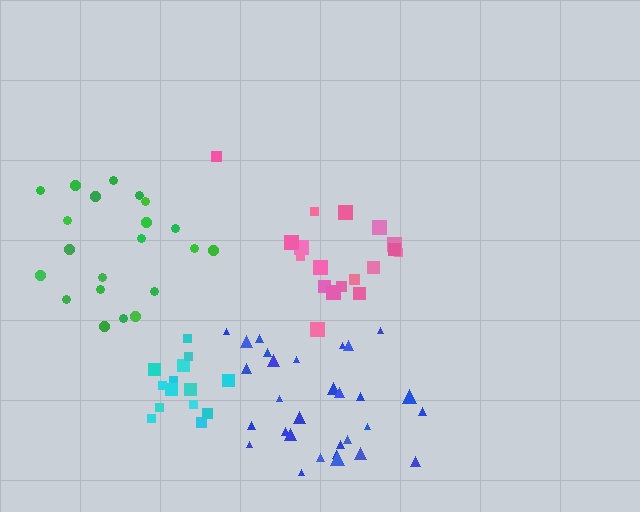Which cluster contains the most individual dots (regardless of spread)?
Blue (30).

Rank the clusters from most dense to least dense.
cyan, pink, blue, green.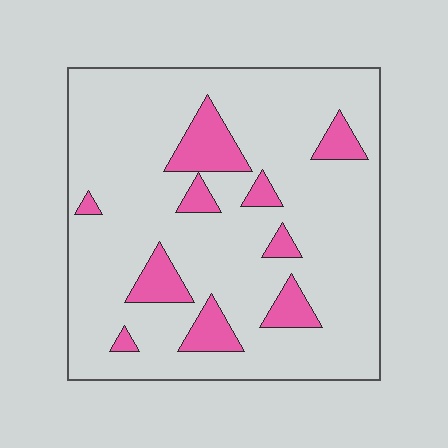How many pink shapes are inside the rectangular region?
10.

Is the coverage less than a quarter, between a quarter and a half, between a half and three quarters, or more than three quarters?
Less than a quarter.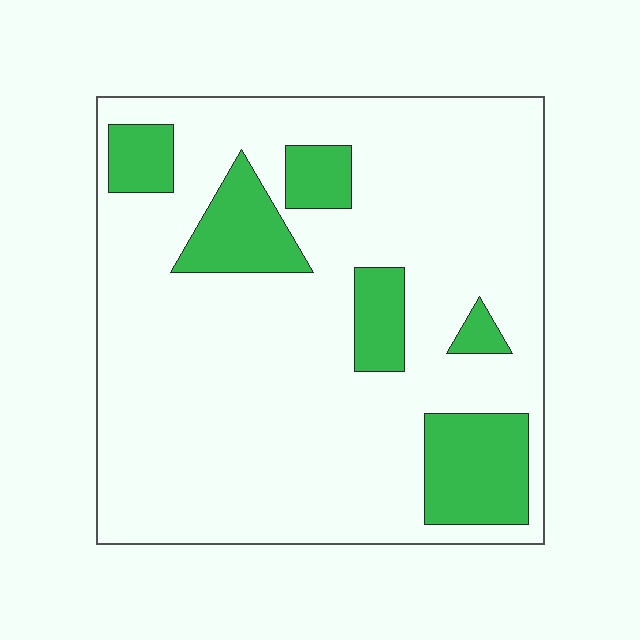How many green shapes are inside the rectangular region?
6.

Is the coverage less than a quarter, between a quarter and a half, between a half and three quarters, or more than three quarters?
Less than a quarter.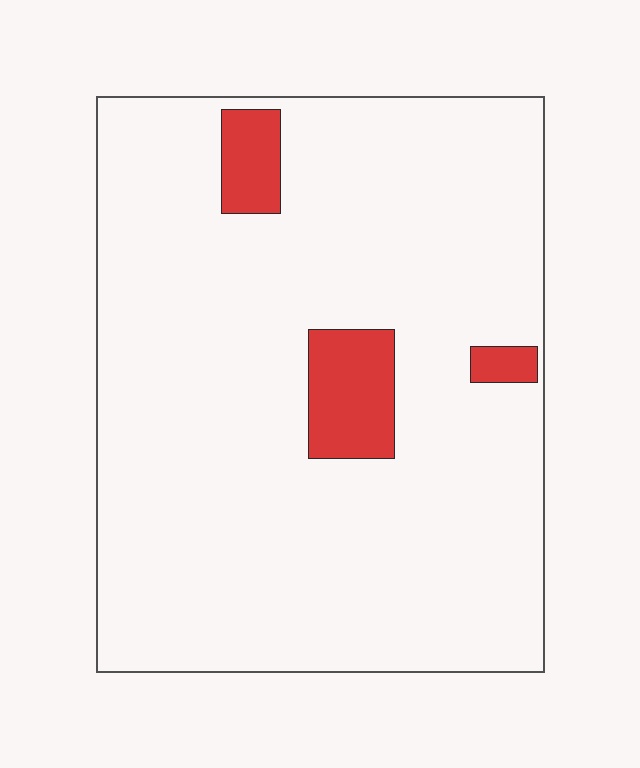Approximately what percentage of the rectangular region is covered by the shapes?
Approximately 10%.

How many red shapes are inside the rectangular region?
3.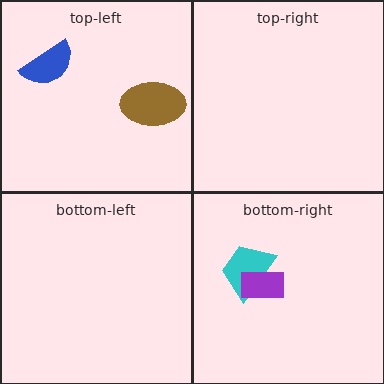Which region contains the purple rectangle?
The bottom-right region.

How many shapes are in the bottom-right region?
2.